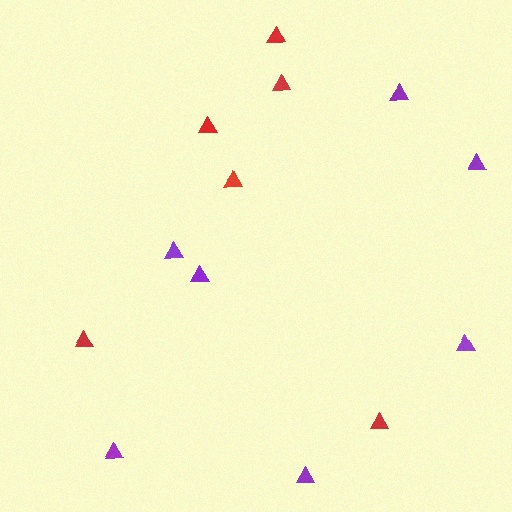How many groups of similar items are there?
There are 2 groups: one group of red triangles (6) and one group of purple triangles (7).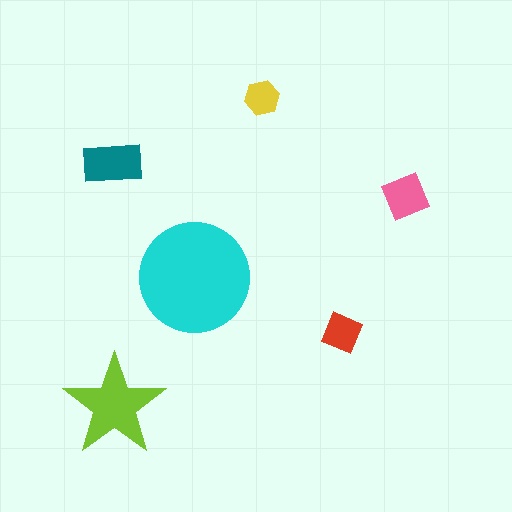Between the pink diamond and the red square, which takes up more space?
The pink diamond.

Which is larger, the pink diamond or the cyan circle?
The cyan circle.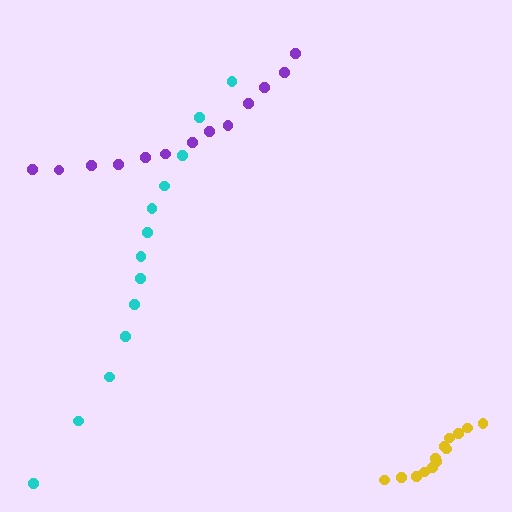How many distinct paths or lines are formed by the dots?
There are 3 distinct paths.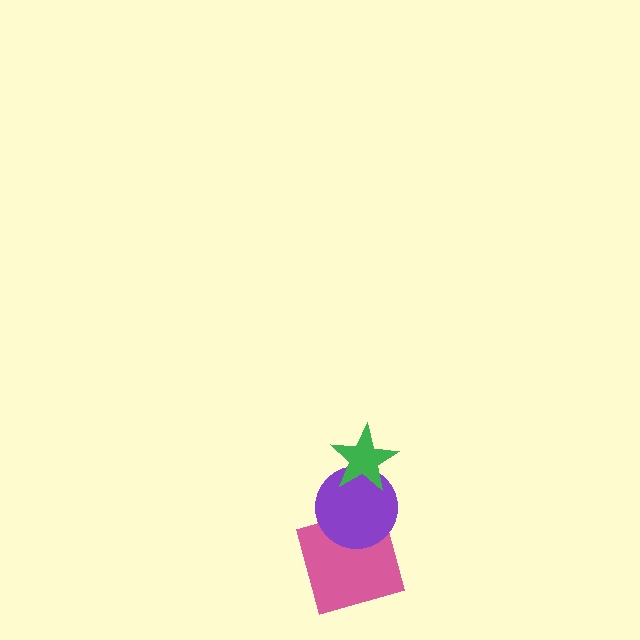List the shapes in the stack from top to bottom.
From top to bottom: the green star, the purple circle, the pink square.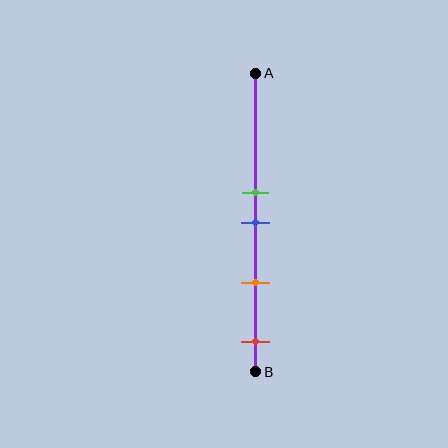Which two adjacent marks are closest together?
The green and blue marks are the closest adjacent pair.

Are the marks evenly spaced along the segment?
No, the marks are not evenly spaced.